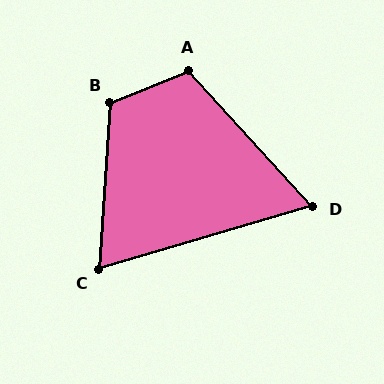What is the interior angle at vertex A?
Approximately 110 degrees (obtuse).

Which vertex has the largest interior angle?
B, at approximately 116 degrees.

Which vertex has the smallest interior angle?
D, at approximately 64 degrees.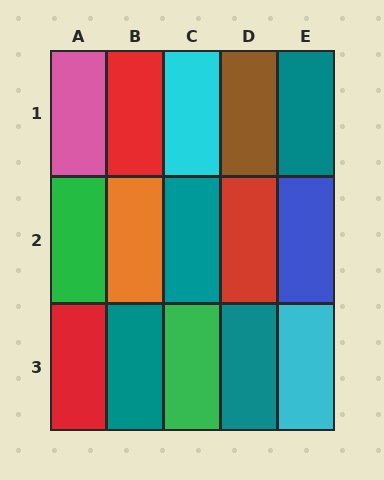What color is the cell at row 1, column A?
Pink.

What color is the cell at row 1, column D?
Brown.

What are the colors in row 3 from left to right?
Red, teal, green, teal, cyan.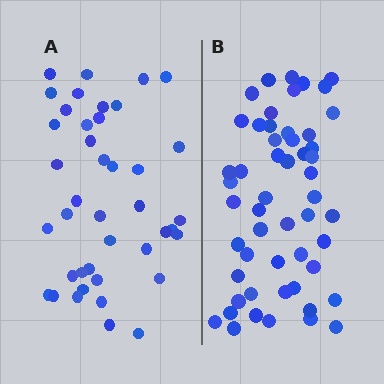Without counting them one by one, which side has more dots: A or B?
Region B (the right region) has more dots.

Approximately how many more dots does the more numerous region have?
Region B has roughly 12 or so more dots than region A.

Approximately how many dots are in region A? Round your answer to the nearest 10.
About 40 dots. (The exact count is 41, which rounds to 40.)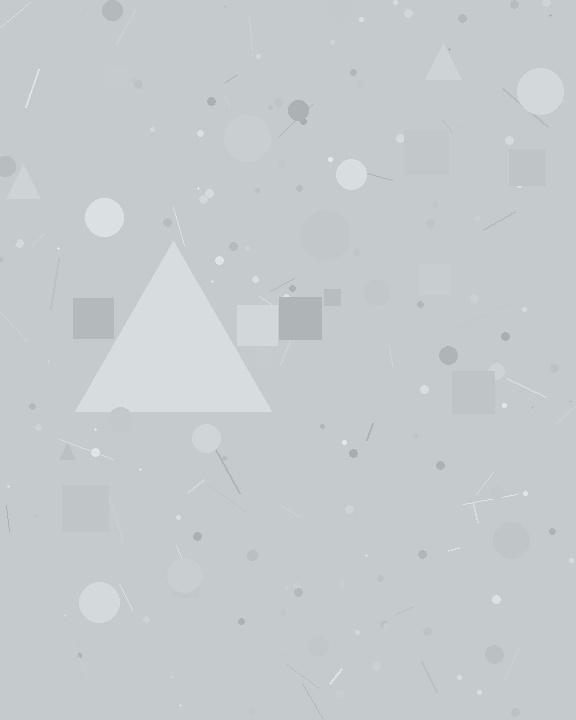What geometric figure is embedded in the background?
A triangle is embedded in the background.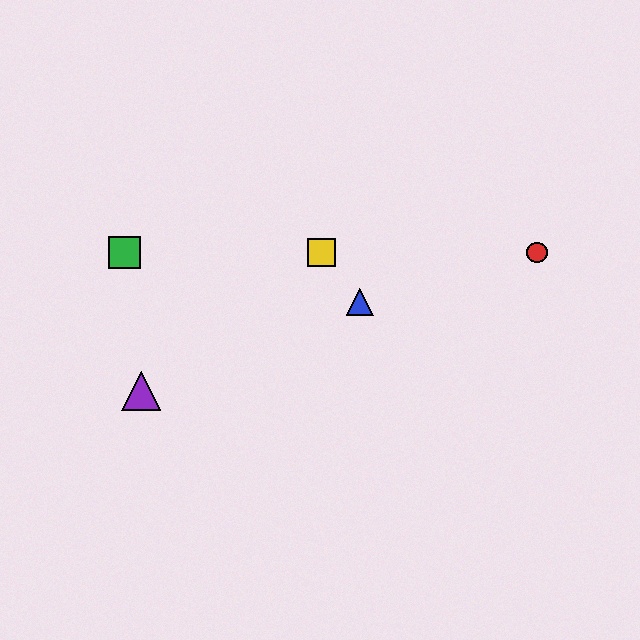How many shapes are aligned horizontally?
3 shapes (the red circle, the green square, the yellow square) are aligned horizontally.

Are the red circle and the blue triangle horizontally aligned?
No, the red circle is at y≈252 and the blue triangle is at y≈302.